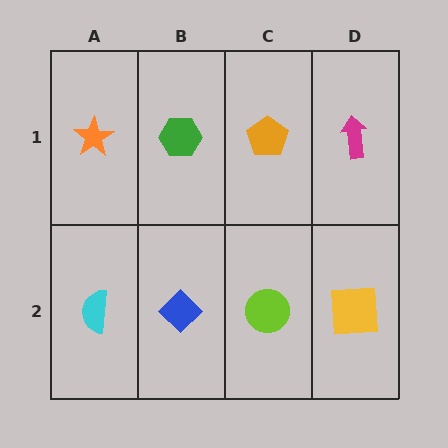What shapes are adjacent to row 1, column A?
A cyan semicircle (row 2, column A), a green hexagon (row 1, column B).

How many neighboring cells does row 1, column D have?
2.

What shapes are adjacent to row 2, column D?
A magenta arrow (row 1, column D), a lime circle (row 2, column C).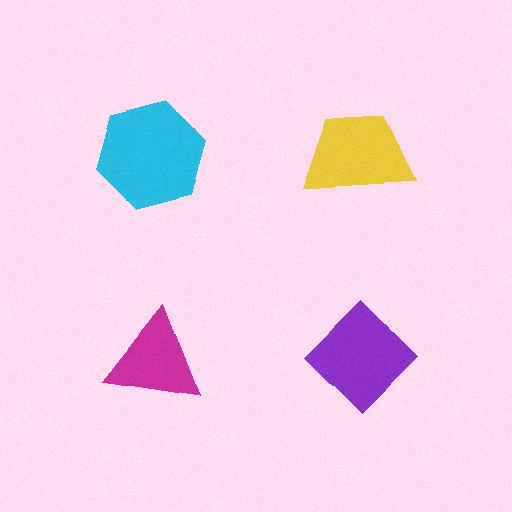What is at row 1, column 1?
A cyan hexagon.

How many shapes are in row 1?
2 shapes.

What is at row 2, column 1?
A magenta triangle.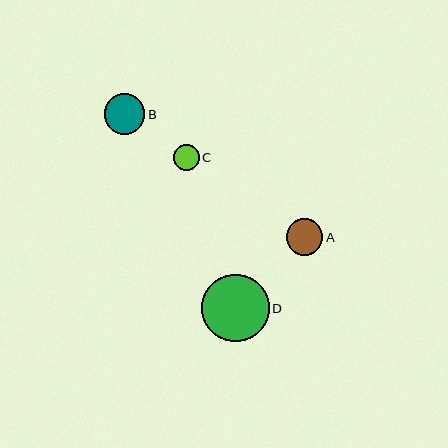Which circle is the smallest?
Circle C is the smallest with a size of approximately 26 pixels.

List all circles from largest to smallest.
From largest to smallest: D, B, A, C.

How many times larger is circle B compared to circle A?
Circle B is approximately 1.1 times the size of circle A.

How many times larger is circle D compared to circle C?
Circle D is approximately 2.6 times the size of circle C.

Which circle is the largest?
Circle D is the largest with a size of approximately 68 pixels.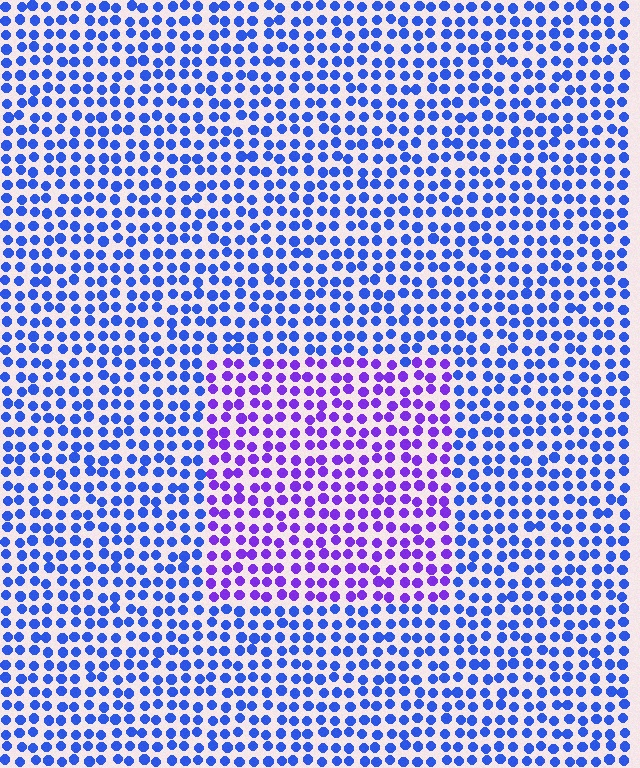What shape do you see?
I see a rectangle.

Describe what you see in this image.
The image is filled with small blue elements in a uniform arrangement. A rectangle-shaped region is visible where the elements are tinted to a slightly different hue, forming a subtle color boundary.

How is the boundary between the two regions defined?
The boundary is defined purely by a slight shift in hue (about 41 degrees). Spacing, size, and orientation are identical on both sides.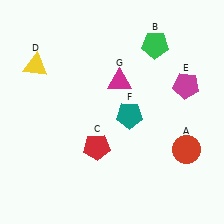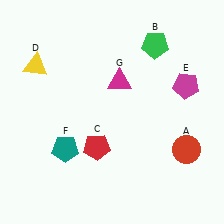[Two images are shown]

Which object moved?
The teal pentagon (F) moved left.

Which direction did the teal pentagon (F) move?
The teal pentagon (F) moved left.